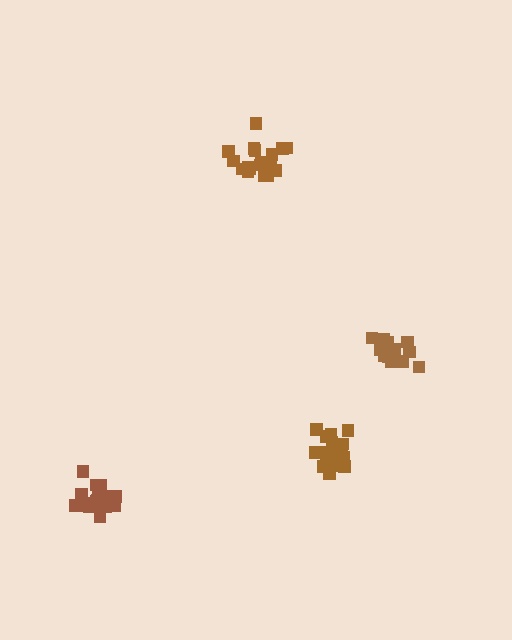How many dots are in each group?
Group 1: 18 dots, Group 2: 21 dots, Group 3: 19 dots, Group 4: 15 dots (73 total).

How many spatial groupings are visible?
There are 4 spatial groupings.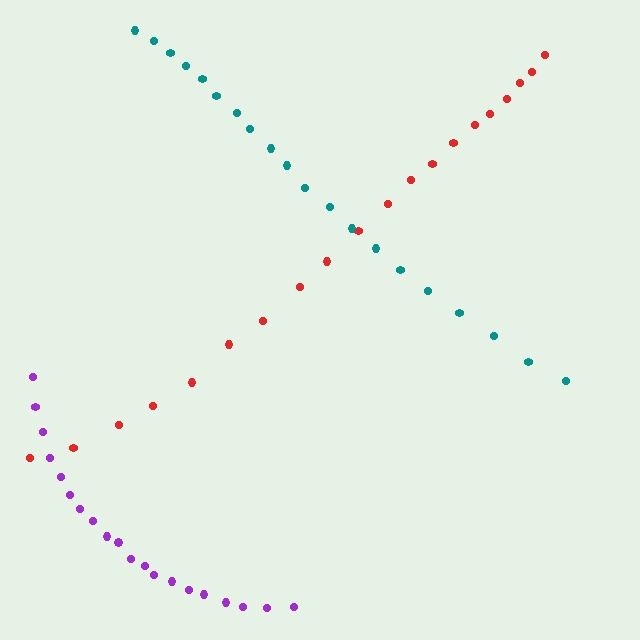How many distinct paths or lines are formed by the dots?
There are 3 distinct paths.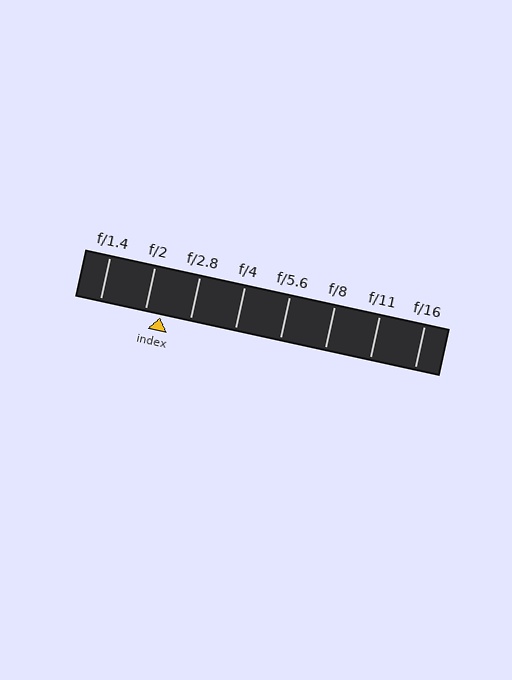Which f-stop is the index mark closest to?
The index mark is closest to f/2.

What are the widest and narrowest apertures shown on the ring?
The widest aperture shown is f/1.4 and the narrowest is f/16.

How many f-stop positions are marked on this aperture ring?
There are 8 f-stop positions marked.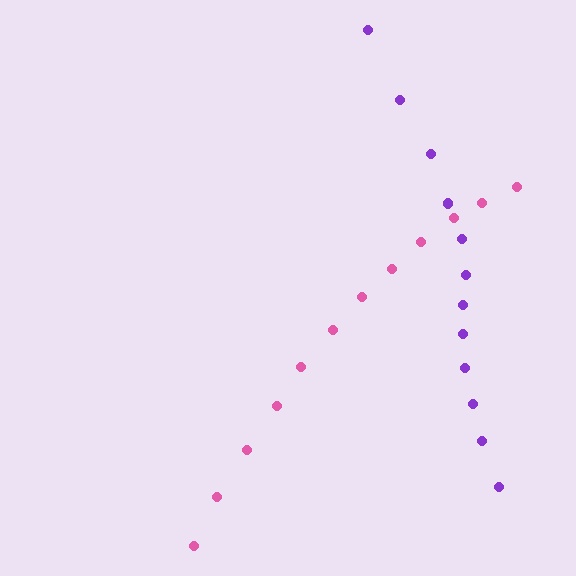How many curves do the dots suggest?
There are 2 distinct paths.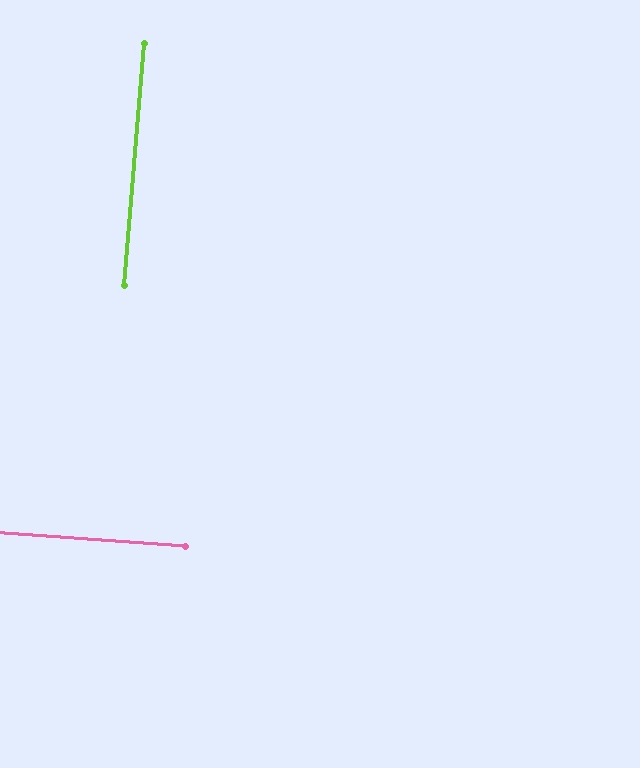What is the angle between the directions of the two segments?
Approximately 89 degrees.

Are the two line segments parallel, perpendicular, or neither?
Perpendicular — they meet at approximately 89°.